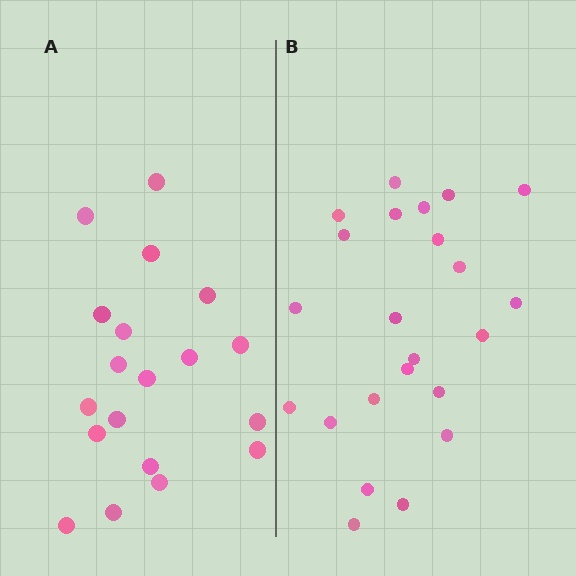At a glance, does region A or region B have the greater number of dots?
Region B (the right region) has more dots.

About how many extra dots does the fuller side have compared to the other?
Region B has about 4 more dots than region A.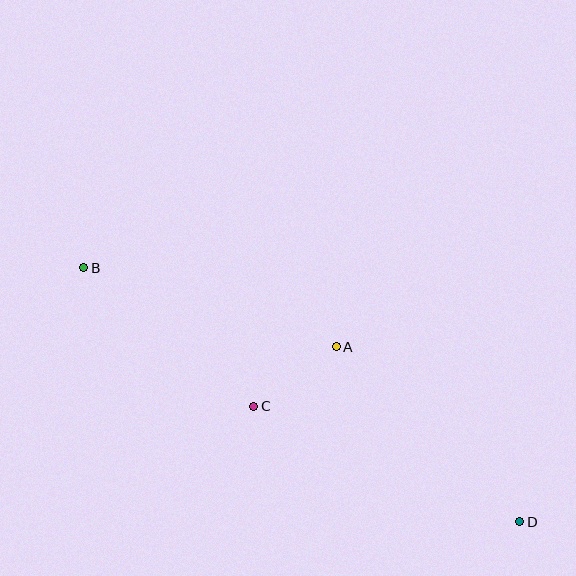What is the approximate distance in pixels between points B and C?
The distance between B and C is approximately 219 pixels.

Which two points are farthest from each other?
Points B and D are farthest from each other.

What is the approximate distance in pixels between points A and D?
The distance between A and D is approximately 254 pixels.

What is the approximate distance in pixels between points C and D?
The distance between C and D is approximately 290 pixels.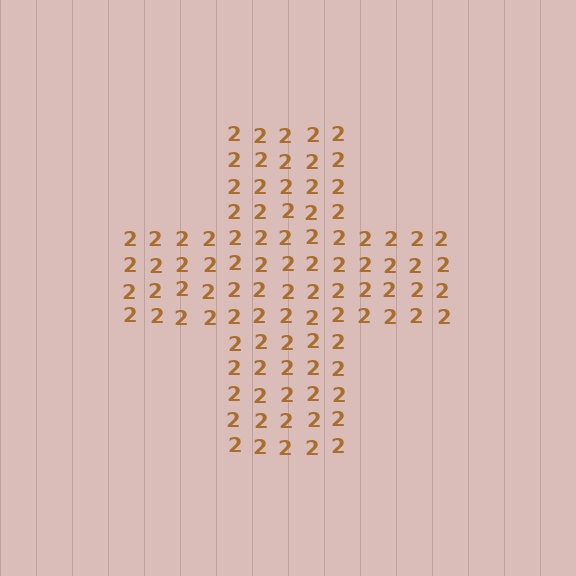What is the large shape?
The large shape is a cross.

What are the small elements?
The small elements are digit 2's.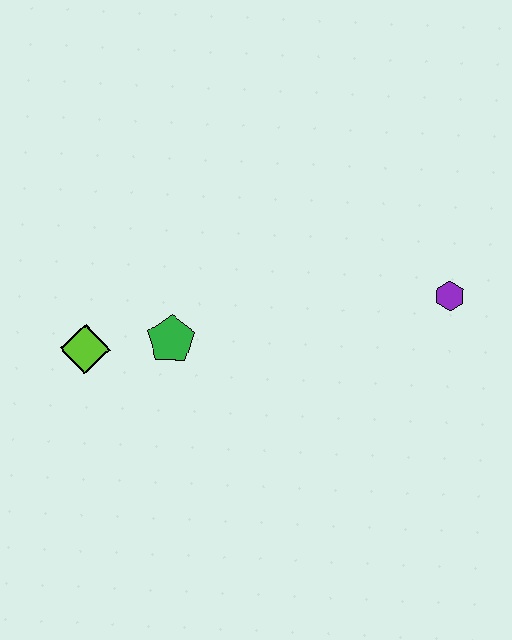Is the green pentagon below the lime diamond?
No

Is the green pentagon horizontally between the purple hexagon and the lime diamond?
Yes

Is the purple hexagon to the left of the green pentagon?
No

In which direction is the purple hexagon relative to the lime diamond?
The purple hexagon is to the right of the lime diamond.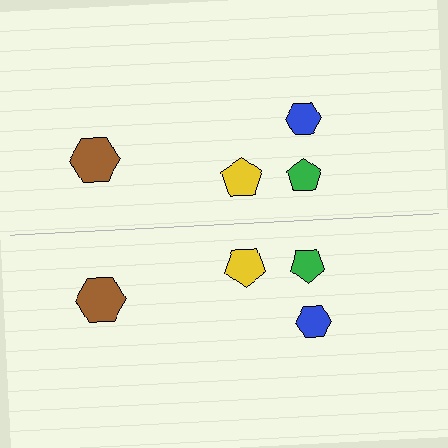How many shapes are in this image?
There are 8 shapes in this image.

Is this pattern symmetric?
Yes, this pattern has bilateral (reflection) symmetry.